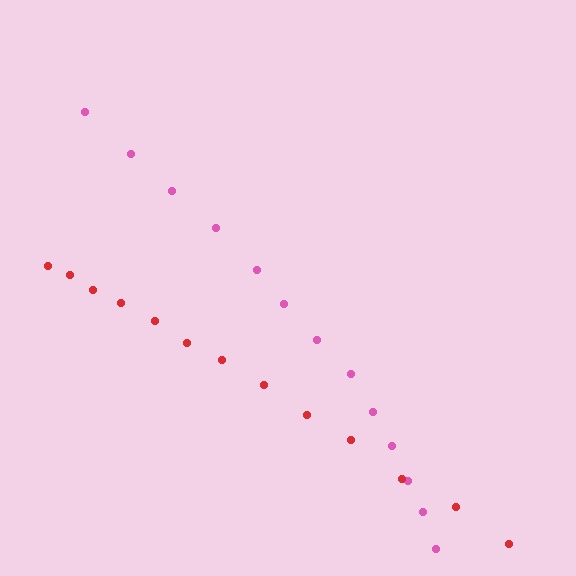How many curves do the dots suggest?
There are 2 distinct paths.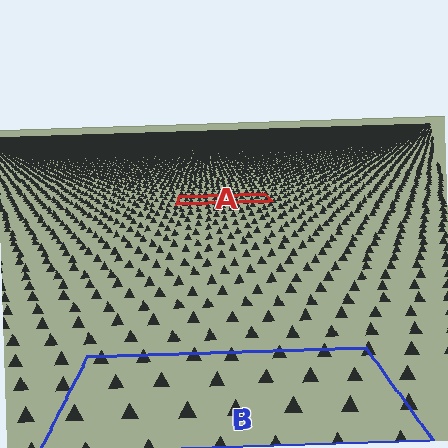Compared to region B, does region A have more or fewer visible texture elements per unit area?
Region A has more texture elements per unit area — they are packed more densely because it is farther away.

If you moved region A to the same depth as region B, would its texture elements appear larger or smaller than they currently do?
They would appear larger. At a closer depth, the same texture elements are projected at a bigger on-screen size.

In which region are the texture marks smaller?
The texture marks are smaller in region A, because it is farther away.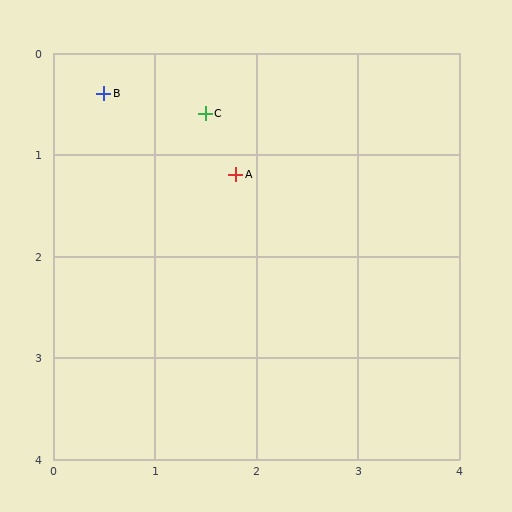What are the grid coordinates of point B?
Point B is at approximately (0.5, 0.4).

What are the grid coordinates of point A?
Point A is at approximately (1.8, 1.2).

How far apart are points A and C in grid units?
Points A and C are about 0.7 grid units apart.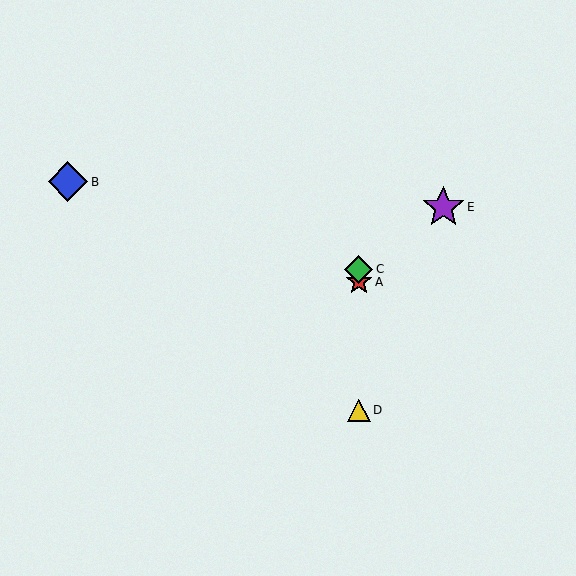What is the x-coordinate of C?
Object C is at x≈359.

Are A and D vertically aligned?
Yes, both are at x≈359.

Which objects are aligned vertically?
Objects A, C, D are aligned vertically.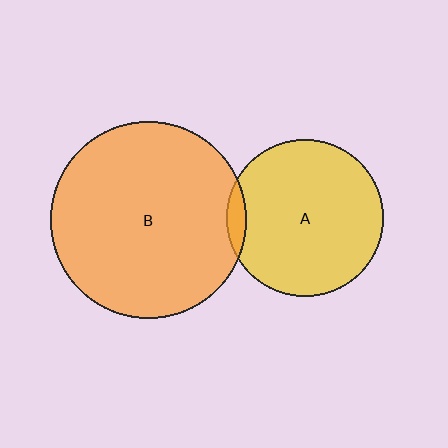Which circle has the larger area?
Circle B (orange).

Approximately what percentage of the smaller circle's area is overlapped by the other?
Approximately 5%.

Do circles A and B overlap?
Yes.